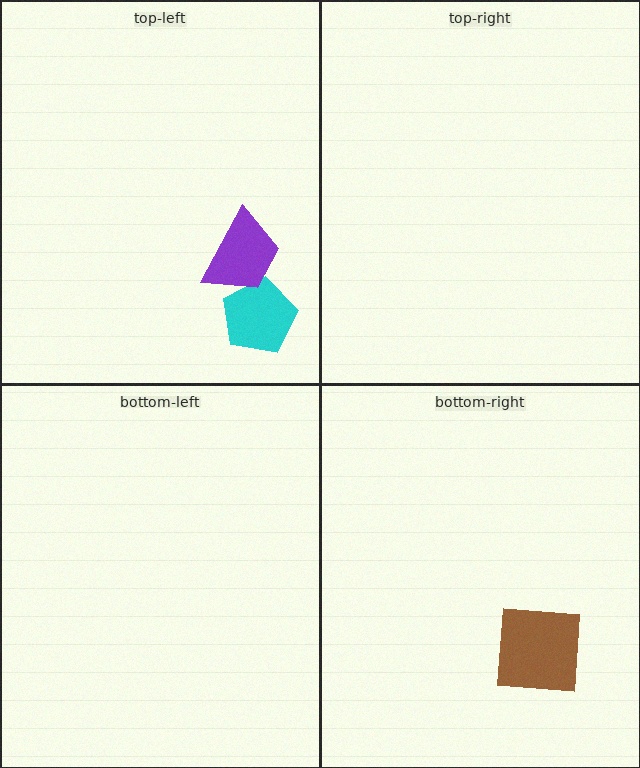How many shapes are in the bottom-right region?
1.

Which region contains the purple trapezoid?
The top-left region.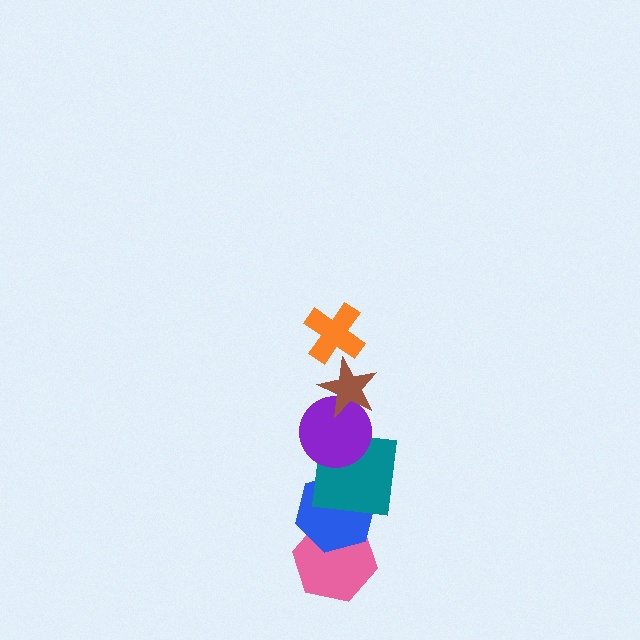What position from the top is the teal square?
The teal square is 4th from the top.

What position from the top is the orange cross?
The orange cross is 1st from the top.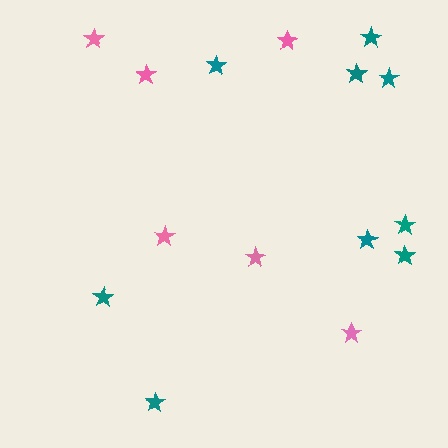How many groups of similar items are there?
There are 2 groups: one group of pink stars (6) and one group of teal stars (9).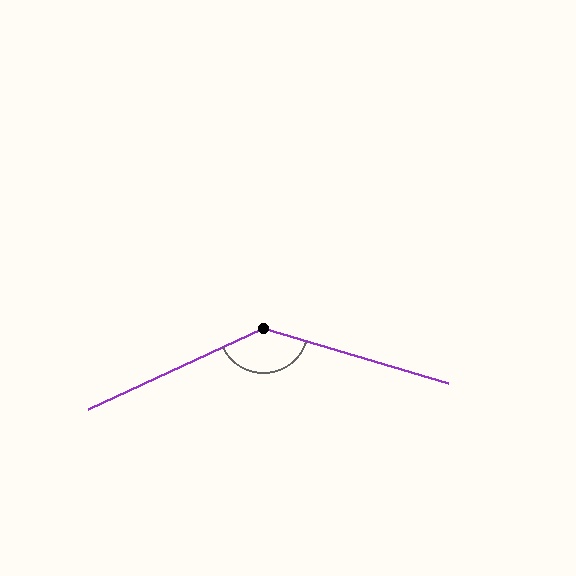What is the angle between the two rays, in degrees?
Approximately 139 degrees.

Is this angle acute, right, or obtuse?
It is obtuse.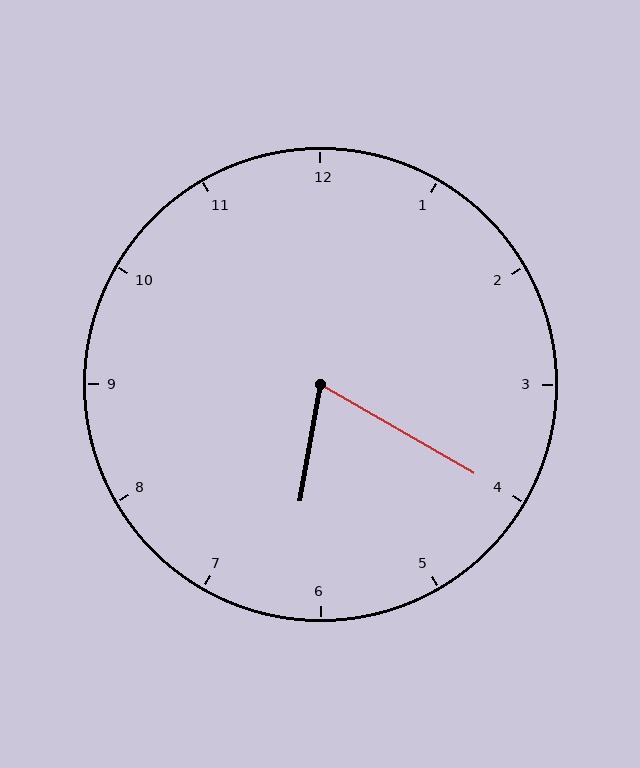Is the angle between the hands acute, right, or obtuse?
It is acute.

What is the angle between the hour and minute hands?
Approximately 70 degrees.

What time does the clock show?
6:20.